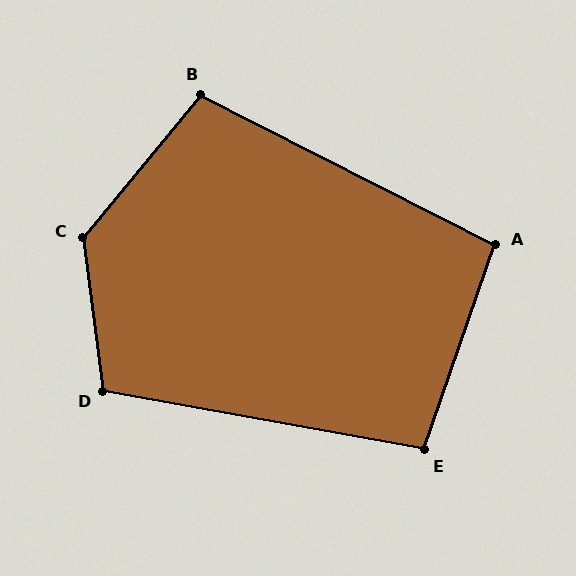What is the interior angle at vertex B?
Approximately 103 degrees (obtuse).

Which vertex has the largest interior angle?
C, at approximately 133 degrees.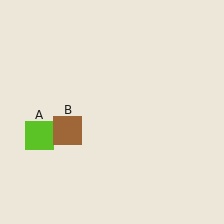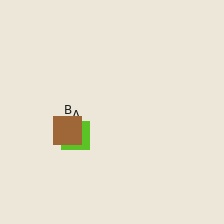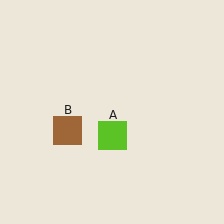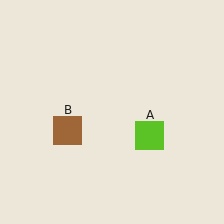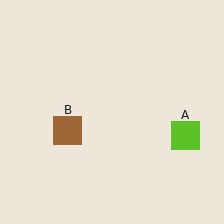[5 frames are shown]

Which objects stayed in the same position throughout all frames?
Brown square (object B) remained stationary.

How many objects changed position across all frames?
1 object changed position: lime square (object A).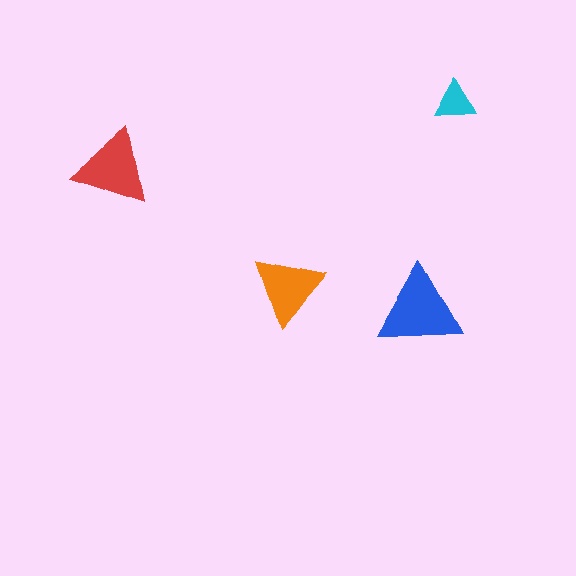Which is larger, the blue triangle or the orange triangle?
The blue one.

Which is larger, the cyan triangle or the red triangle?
The red one.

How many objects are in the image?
There are 4 objects in the image.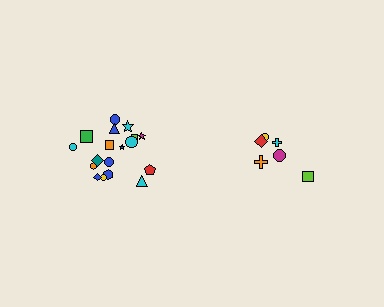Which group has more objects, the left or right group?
The left group.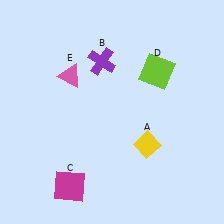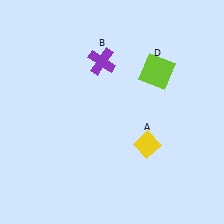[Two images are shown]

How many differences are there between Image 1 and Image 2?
There are 2 differences between the two images.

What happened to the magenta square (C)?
The magenta square (C) was removed in Image 2. It was in the bottom-left area of Image 1.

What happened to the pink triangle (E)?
The pink triangle (E) was removed in Image 2. It was in the top-left area of Image 1.